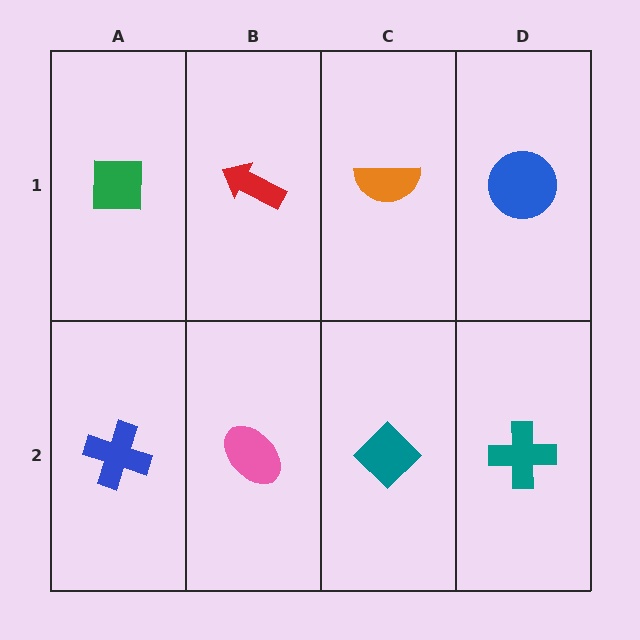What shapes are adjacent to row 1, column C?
A teal diamond (row 2, column C), a red arrow (row 1, column B), a blue circle (row 1, column D).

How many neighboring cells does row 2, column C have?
3.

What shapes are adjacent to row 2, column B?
A red arrow (row 1, column B), a blue cross (row 2, column A), a teal diamond (row 2, column C).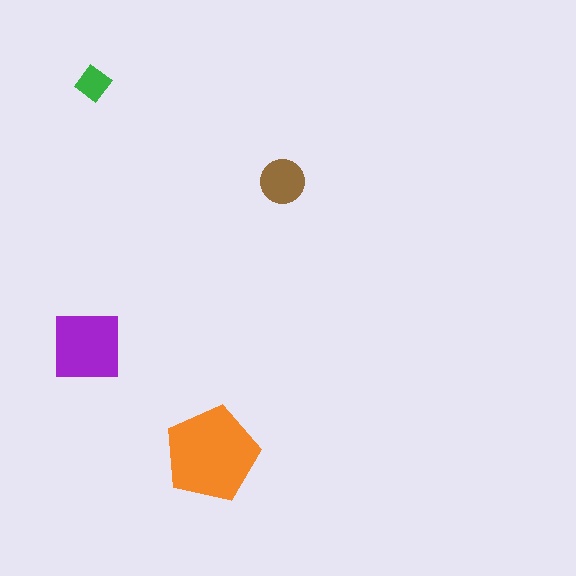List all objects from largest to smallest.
The orange pentagon, the purple square, the brown circle, the green diamond.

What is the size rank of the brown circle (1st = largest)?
3rd.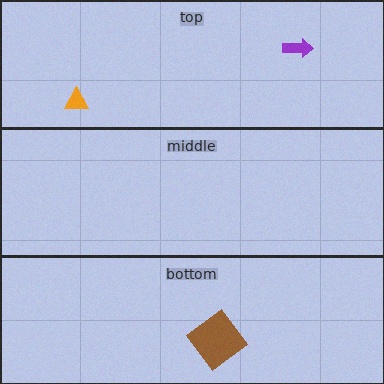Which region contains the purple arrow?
The top region.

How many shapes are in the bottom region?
1.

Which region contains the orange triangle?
The top region.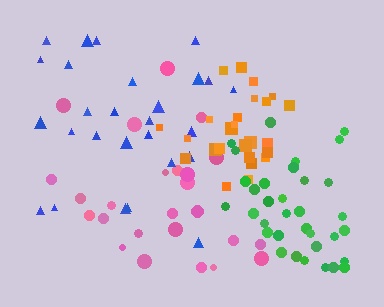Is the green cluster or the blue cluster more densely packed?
Green.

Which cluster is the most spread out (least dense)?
Blue.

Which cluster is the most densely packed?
Orange.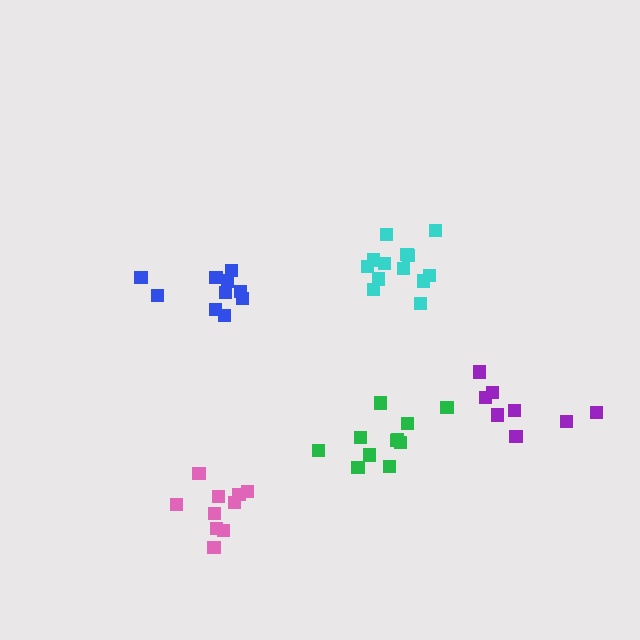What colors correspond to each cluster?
The clusters are colored: blue, green, pink, cyan, purple.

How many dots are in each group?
Group 1: 10 dots, Group 2: 11 dots, Group 3: 10 dots, Group 4: 13 dots, Group 5: 8 dots (52 total).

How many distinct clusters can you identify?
There are 5 distinct clusters.